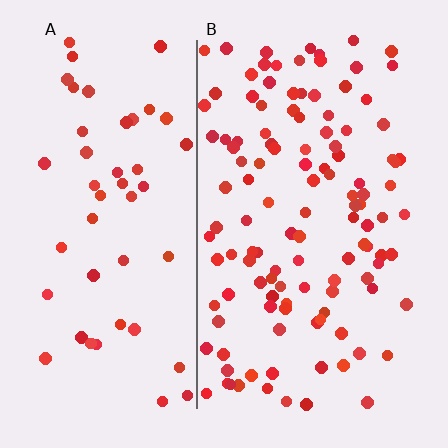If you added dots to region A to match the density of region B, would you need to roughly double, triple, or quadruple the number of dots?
Approximately double.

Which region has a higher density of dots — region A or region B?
B (the right).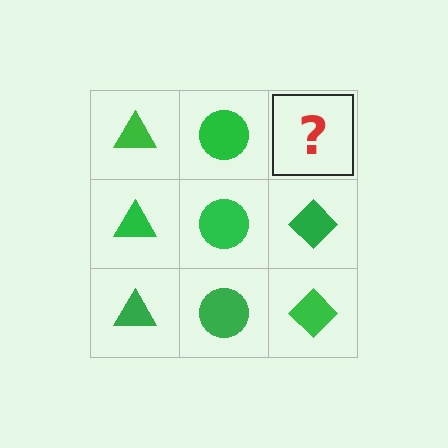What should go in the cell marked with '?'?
The missing cell should contain a green diamond.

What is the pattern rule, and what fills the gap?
The rule is that each column has a consistent shape. The gap should be filled with a green diamond.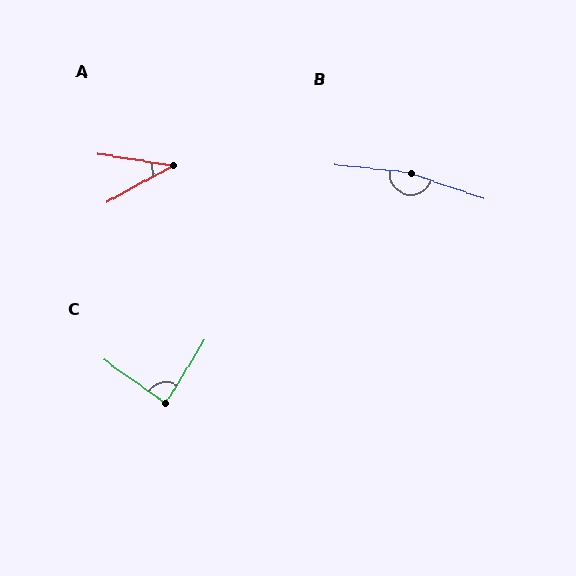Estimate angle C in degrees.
Approximately 87 degrees.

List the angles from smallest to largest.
A (37°), C (87°), B (167°).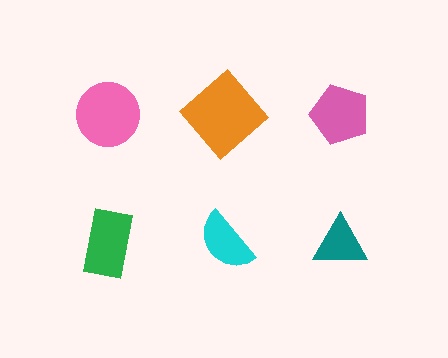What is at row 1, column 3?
A pink pentagon.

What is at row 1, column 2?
An orange diamond.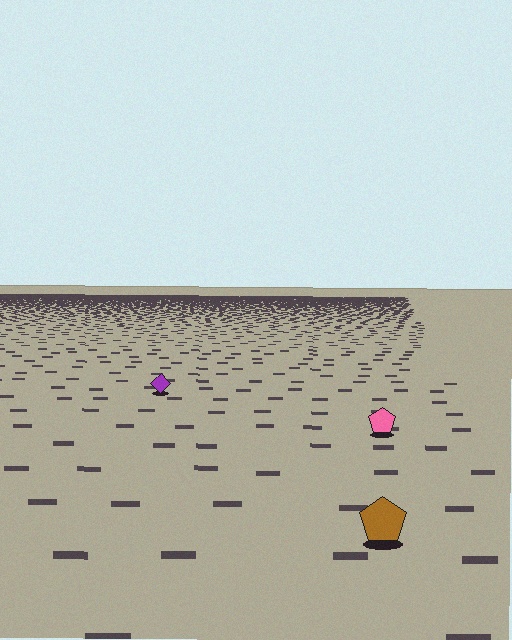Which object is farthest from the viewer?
The purple diamond is farthest from the viewer. It appears smaller and the ground texture around it is denser.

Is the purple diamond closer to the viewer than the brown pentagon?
No. The brown pentagon is closer — you can tell from the texture gradient: the ground texture is coarser near it.